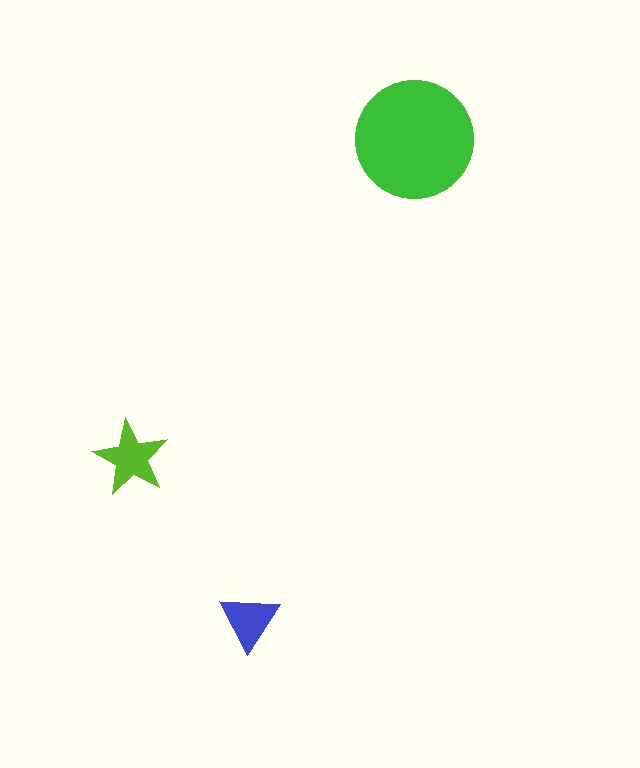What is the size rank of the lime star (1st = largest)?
2nd.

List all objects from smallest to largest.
The blue triangle, the lime star, the green circle.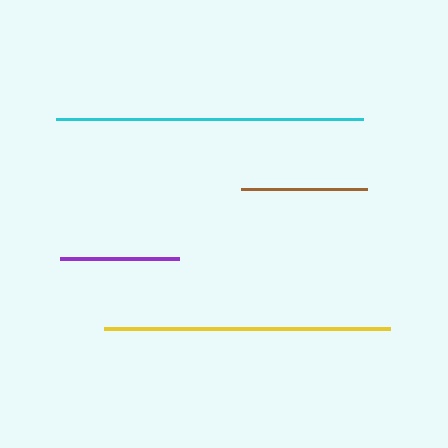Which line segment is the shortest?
The purple line is the shortest at approximately 120 pixels.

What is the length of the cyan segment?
The cyan segment is approximately 306 pixels long.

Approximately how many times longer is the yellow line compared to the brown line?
The yellow line is approximately 2.3 times the length of the brown line.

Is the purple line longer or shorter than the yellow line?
The yellow line is longer than the purple line.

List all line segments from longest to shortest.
From longest to shortest: cyan, yellow, brown, purple.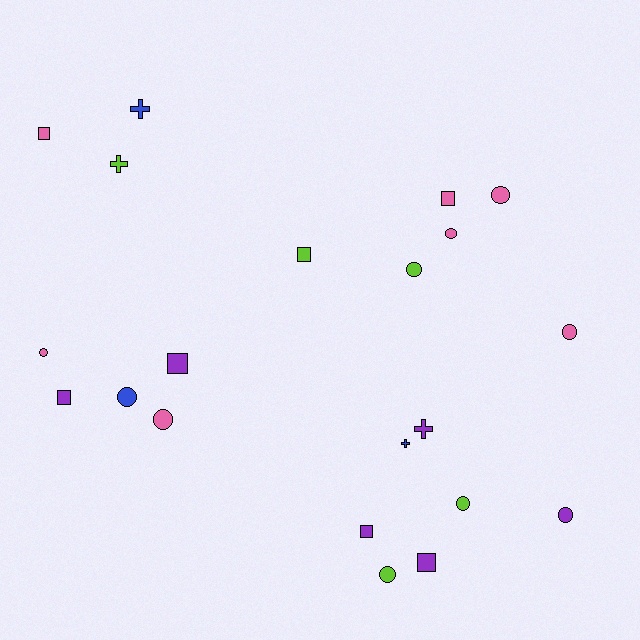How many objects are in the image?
There are 21 objects.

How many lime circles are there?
There are 3 lime circles.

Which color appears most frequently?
Pink, with 7 objects.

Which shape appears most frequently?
Circle, with 10 objects.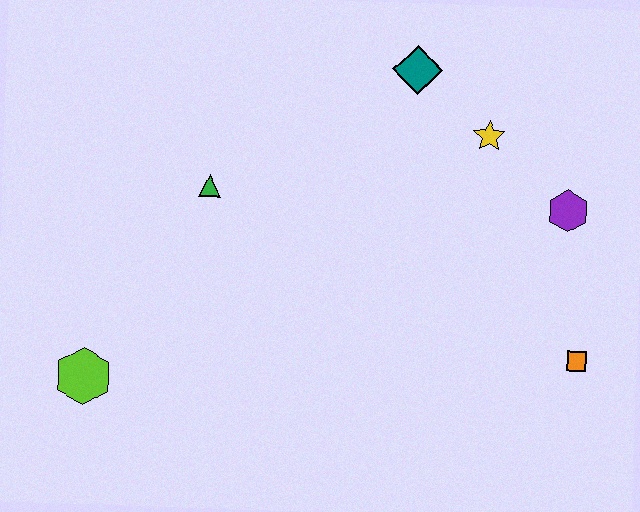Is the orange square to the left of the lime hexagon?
No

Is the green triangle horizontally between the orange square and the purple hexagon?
No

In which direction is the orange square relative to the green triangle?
The orange square is to the right of the green triangle.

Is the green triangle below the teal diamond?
Yes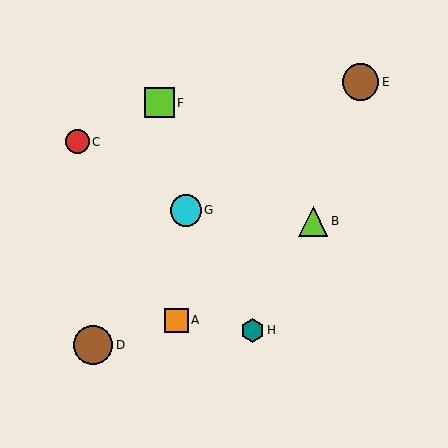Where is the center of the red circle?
The center of the red circle is at (77, 142).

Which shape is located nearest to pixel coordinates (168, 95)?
The lime square (labeled F) at (159, 103) is nearest to that location.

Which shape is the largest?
The brown circle (labeled D) is the largest.